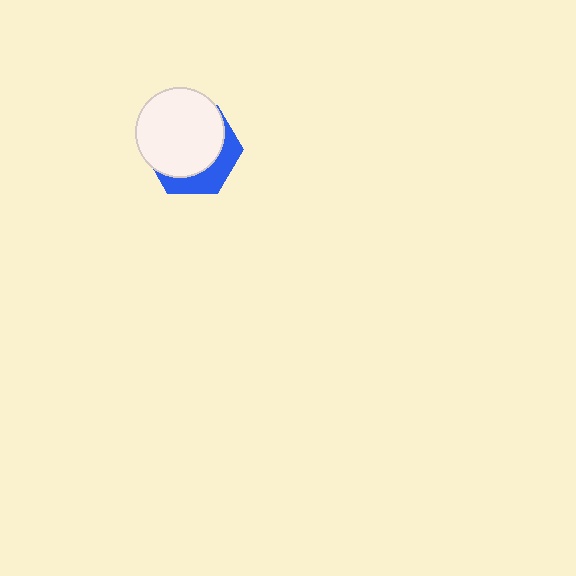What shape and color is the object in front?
The object in front is a white circle.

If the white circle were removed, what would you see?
You would see the complete blue hexagon.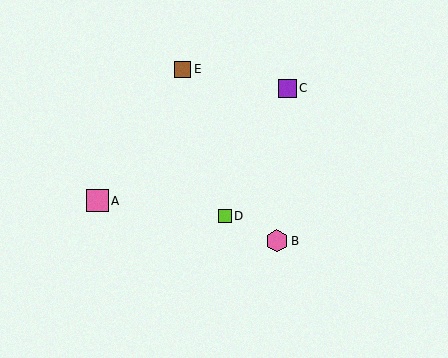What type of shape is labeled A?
Shape A is a pink square.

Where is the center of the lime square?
The center of the lime square is at (225, 216).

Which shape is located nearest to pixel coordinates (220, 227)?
The lime square (labeled D) at (225, 216) is nearest to that location.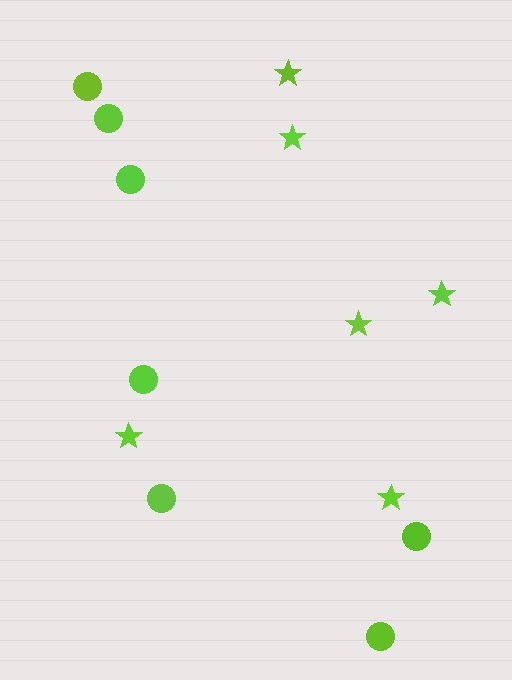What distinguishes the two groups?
There are 2 groups: one group of stars (6) and one group of circles (7).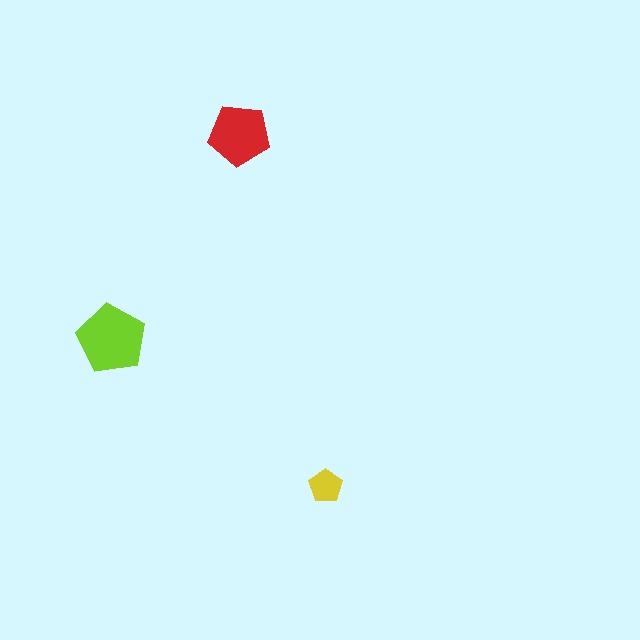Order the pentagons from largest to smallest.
the lime one, the red one, the yellow one.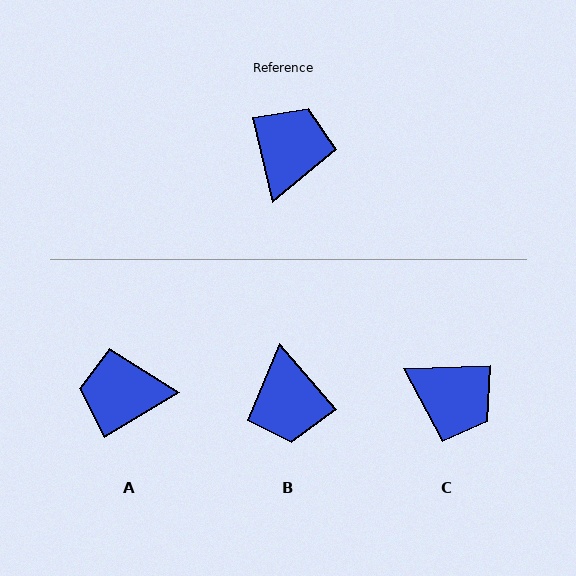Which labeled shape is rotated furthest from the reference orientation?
B, about 152 degrees away.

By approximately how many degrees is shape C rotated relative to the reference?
Approximately 101 degrees clockwise.